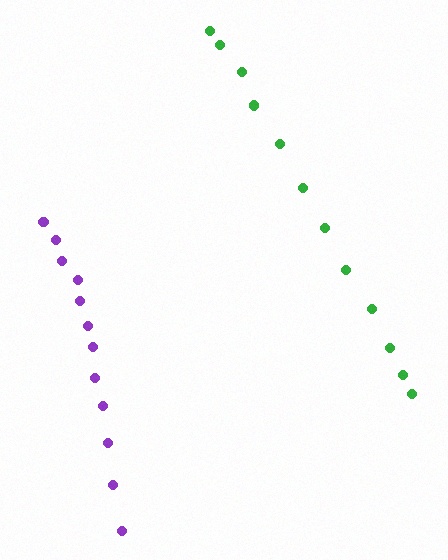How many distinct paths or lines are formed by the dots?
There are 2 distinct paths.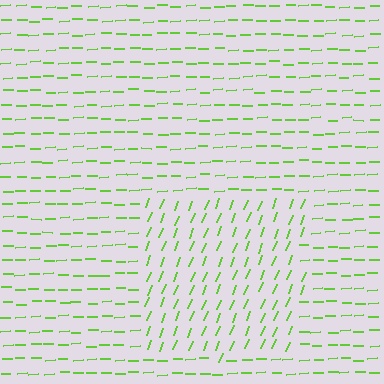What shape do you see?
I see a rectangle.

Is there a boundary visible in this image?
Yes, there is a texture boundary formed by a change in line orientation.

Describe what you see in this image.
The image is filled with small lime line segments. A rectangle region in the image has lines oriented differently from the surrounding lines, creating a visible texture boundary.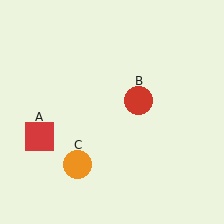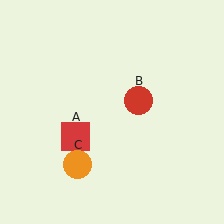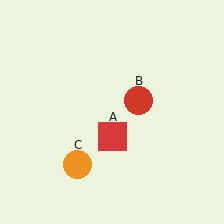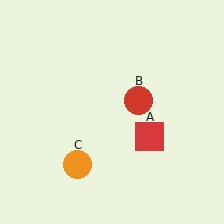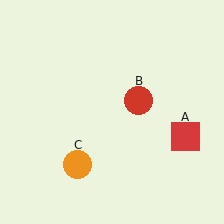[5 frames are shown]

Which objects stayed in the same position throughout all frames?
Red circle (object B) and orange circle (object C) remained stationary.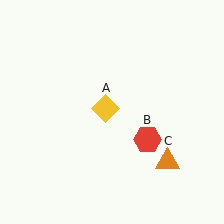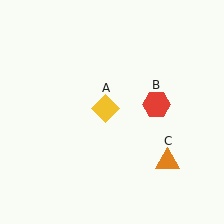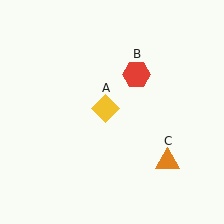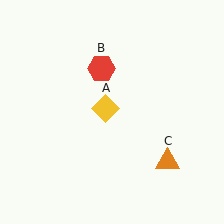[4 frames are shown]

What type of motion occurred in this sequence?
The red hexagon (object B) rotated counterclockwise around the center of the scene.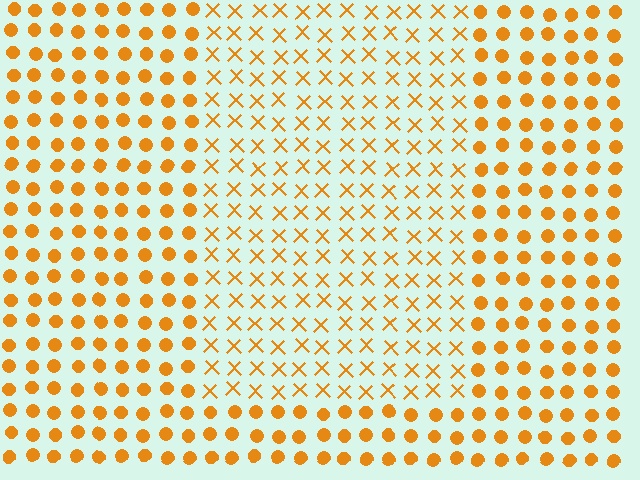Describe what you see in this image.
The image is filled with small orange elements arranged in a uniform grid. A rectangle-shaped region contains X marks, while the surrounding area contains circles. The boundary is defined purely by the change in element shape.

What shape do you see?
I see a rectangle.